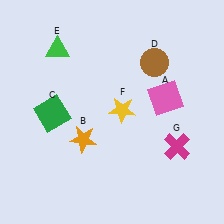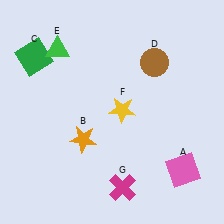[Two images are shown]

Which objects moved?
The objects that moved are: the pink square (A), the green square (C), the magenta cross (G).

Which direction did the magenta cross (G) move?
The magenta cross (G) moved left.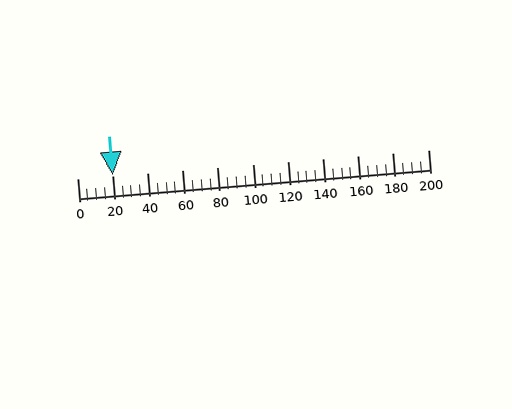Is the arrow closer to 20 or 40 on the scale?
The arrow is closer to 20.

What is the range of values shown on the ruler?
The ruler shows values from 0 to 200.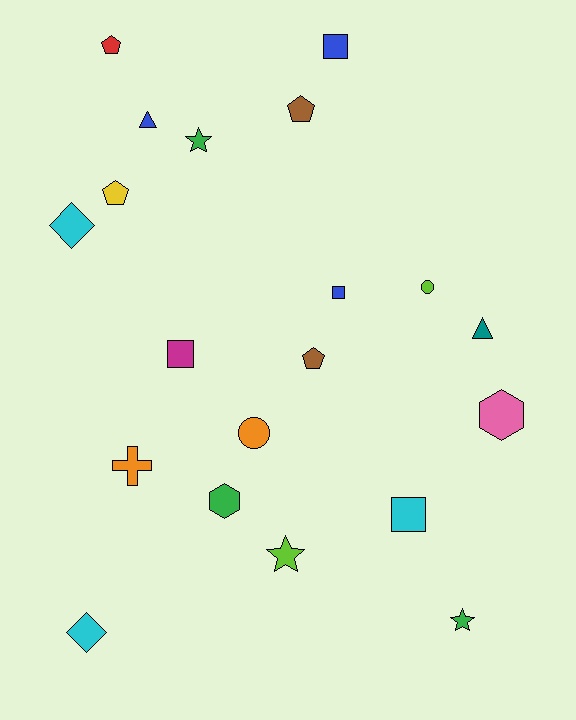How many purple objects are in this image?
There are no purple objects.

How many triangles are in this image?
There are 2 triangles.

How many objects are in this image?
There are 20 objects.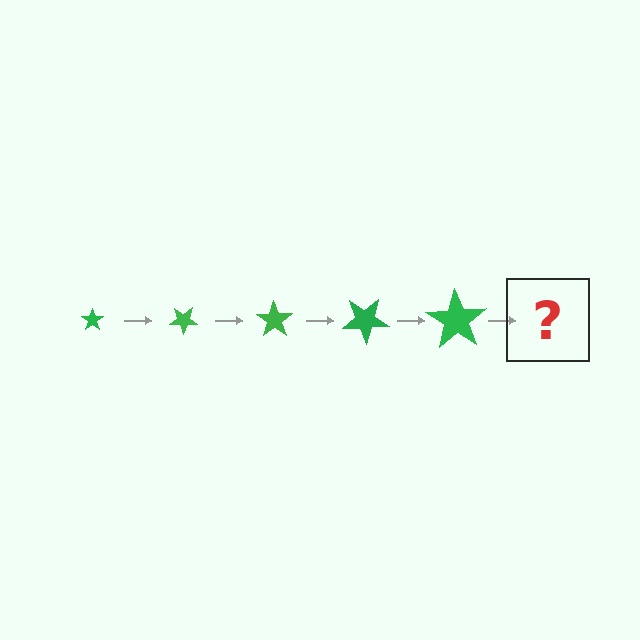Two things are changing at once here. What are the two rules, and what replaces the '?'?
The two rules are that the star grows larger each step and it rotates 35 degrees each step. The '?' should be a star, larger than the previous one and rotated 175 degrees from the start.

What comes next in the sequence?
The next element should be a star, larger than the previous one and rotated 175 degrees from the start.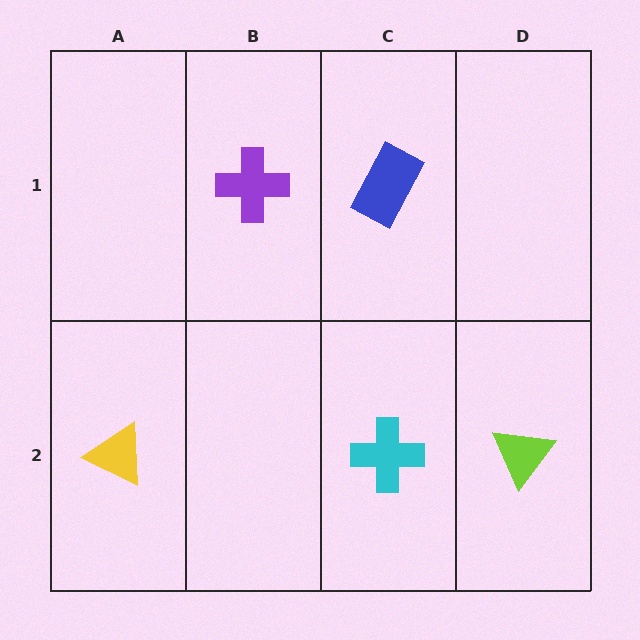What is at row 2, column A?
A yellow triangle.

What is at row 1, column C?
A blue rectangle.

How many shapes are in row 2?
3 shapes.